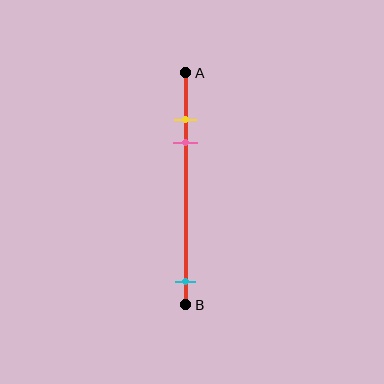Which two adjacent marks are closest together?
The yellow and pink marks are the closest adjacent pair.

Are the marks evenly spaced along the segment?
No, the marks are not evenly spaced.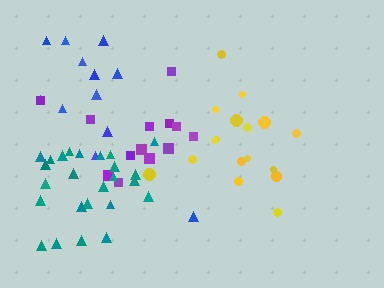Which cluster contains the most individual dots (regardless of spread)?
Teal (25).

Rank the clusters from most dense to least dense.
yellow, teal, purple, blue.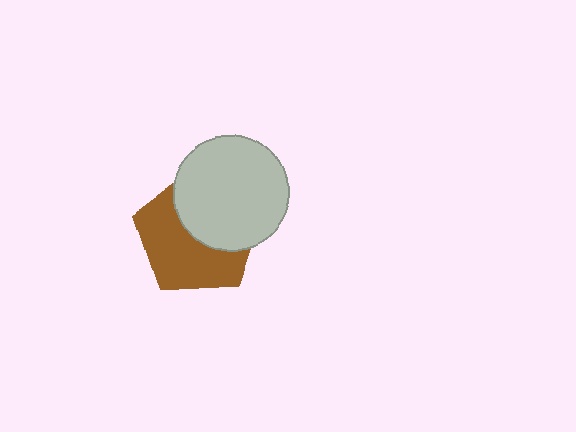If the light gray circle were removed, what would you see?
You would see the complete brown pentagon.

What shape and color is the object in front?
The object in front is a light gray circle.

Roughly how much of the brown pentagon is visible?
About half of it is visible (roughly 55%).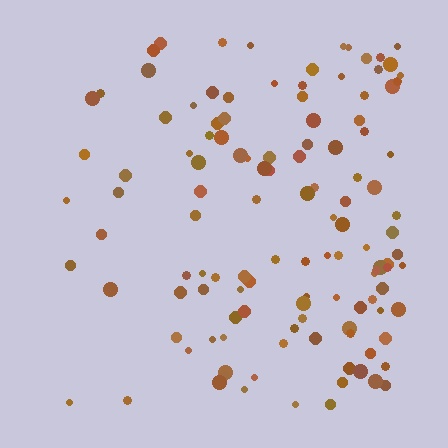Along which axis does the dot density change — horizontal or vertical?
Horizontal.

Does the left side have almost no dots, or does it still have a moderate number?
Still a moderate number, just noticeably fewer than the right.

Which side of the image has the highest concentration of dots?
The right.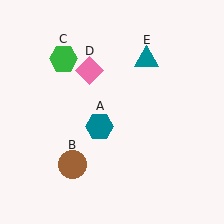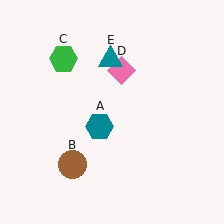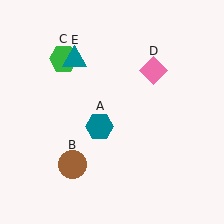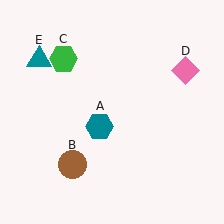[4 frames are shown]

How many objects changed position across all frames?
2 objects changed position: pink diamond (object D), teal triangle (object E).